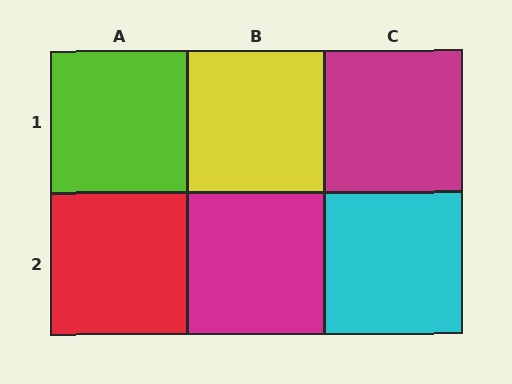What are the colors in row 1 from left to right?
Lime, yellow, magenta.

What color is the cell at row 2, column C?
Cyan.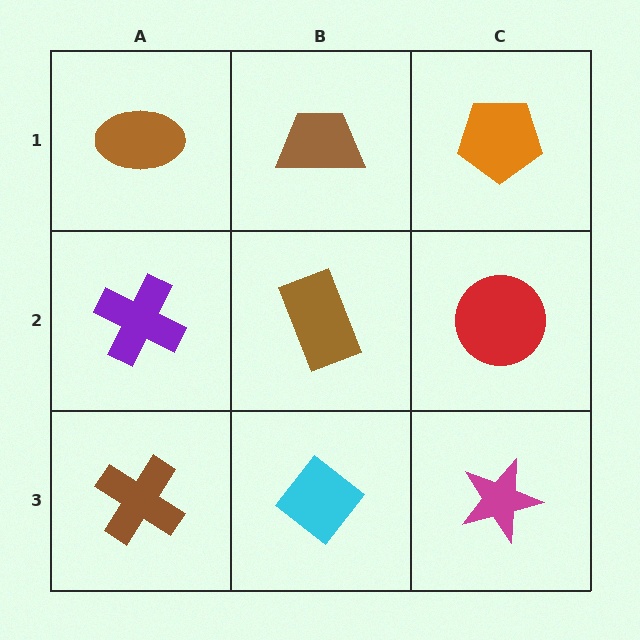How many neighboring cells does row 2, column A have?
3.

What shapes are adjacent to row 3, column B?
A brown rectangle (row 2, column B), a brown cross (row 3, column A), a magenta star (row 3, column C).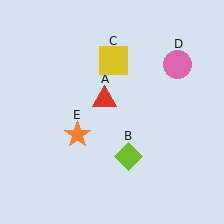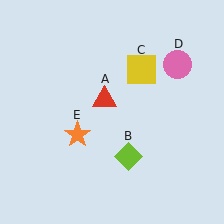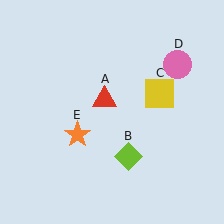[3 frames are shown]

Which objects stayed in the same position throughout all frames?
Red triangle (object A) and lime diamond (object B) and pink circle (object D) and orange star (object E) remained stationary.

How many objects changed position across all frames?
1 object changed position: yellow square (object C).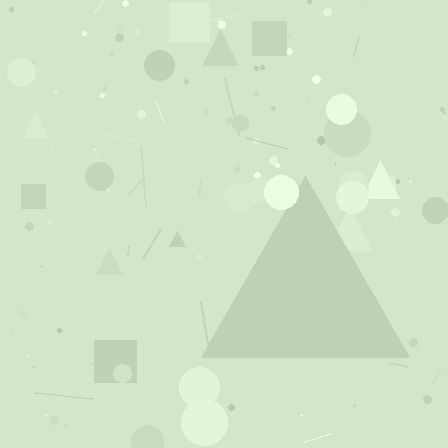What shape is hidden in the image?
A triangle is hidden in the image.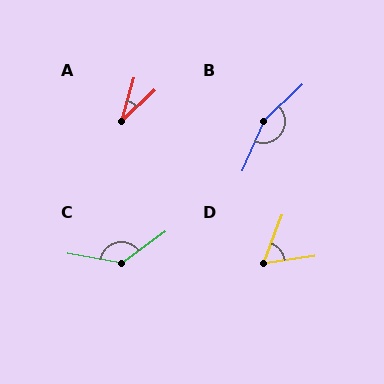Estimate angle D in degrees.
Approximately 60 degrees.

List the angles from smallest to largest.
A (31°), D (60°), C (134°), B (157°).